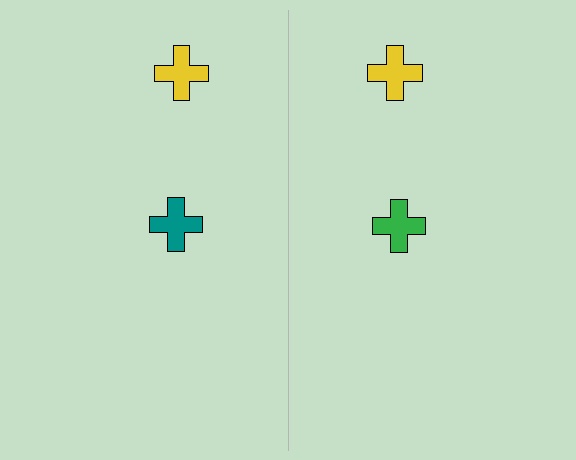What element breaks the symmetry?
The green cross on the right side breaks the symmetry — its mirror counterpart is teal.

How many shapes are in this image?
There are 4 shapes in this image.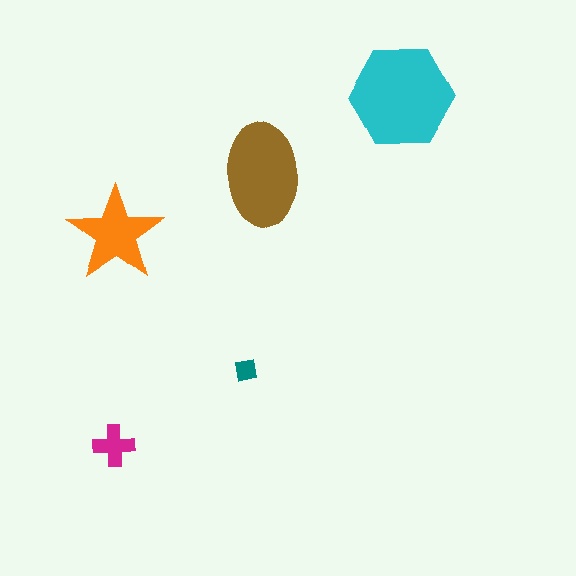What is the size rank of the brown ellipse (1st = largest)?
2nd.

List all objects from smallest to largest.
The teal square, the magenta cross, the orange star, the brown ellipse, the cyan hexagon.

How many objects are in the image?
There are 5 objects in the image.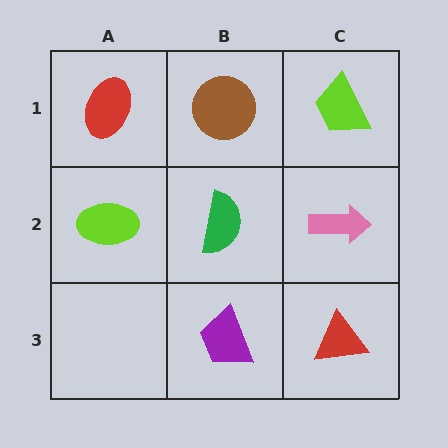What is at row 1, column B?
A brown circle.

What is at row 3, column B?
A purple trapezoid.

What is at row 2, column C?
A pink arrow.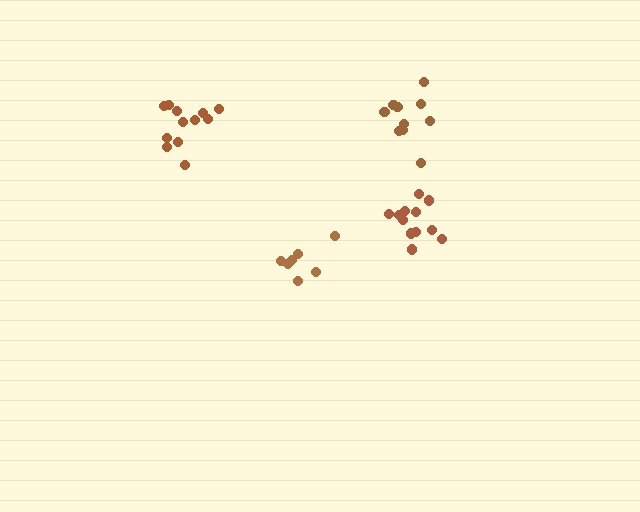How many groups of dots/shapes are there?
There are 4 groups.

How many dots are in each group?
Group 1: 10 dots, Group 2: 12 dots, Group 3: 7 dots, Group 4: 12 dots (41 total).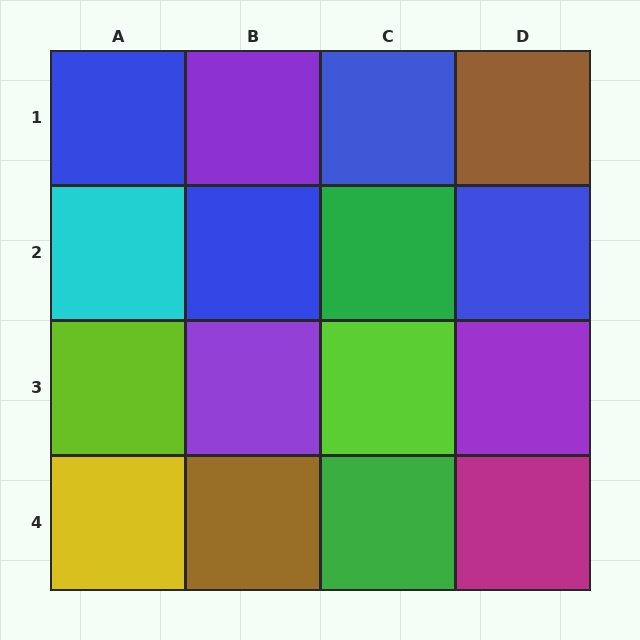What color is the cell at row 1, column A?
Blue.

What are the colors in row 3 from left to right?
Lime, purple, lime, purple.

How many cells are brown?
2 cells are brown.